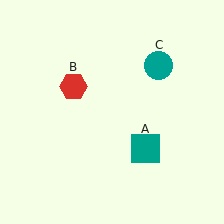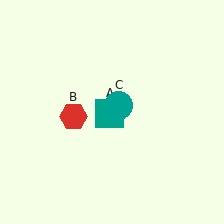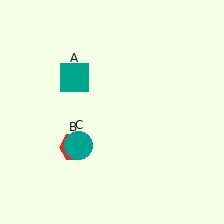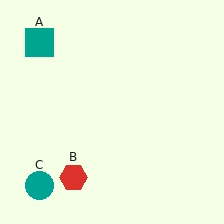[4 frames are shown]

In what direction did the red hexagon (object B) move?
The red hexagon (object B) moved down.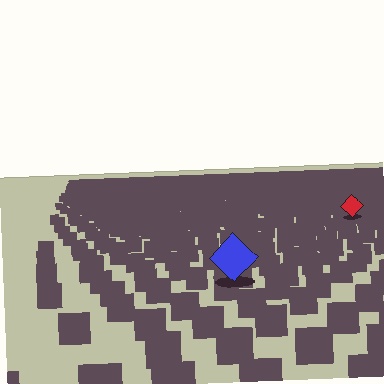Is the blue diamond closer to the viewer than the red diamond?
Yes. The blue diamond is closer — you can tell from the texture gradient: the ground texture is coarser near it.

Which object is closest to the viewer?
The blue diamond is closest. The texture marks near it are larger and more spread out.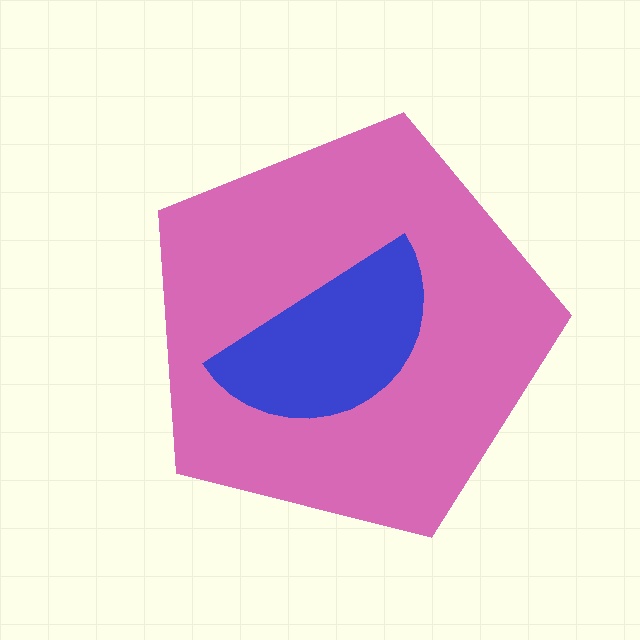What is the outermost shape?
The pink pentagon.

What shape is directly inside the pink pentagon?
The blue semicircle.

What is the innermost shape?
The blue semicircle.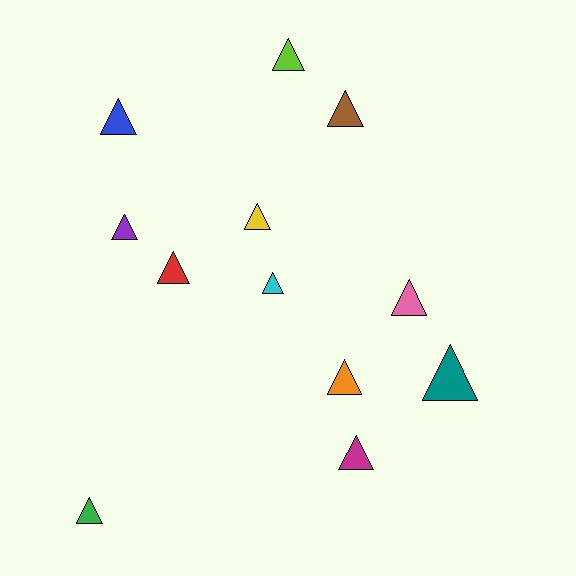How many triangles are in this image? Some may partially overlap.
There are 12 triangles.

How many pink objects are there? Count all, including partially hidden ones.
There is 1 pink object.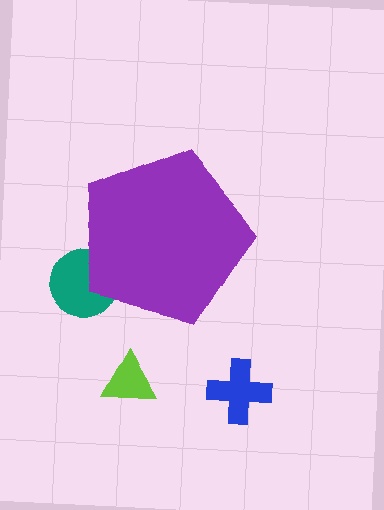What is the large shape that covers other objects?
A purple pentagon.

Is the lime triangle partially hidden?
No, the lime triangle is fully visible.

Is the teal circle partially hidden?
Yes, the teal circle is partially hidden behind the purple pentagon.